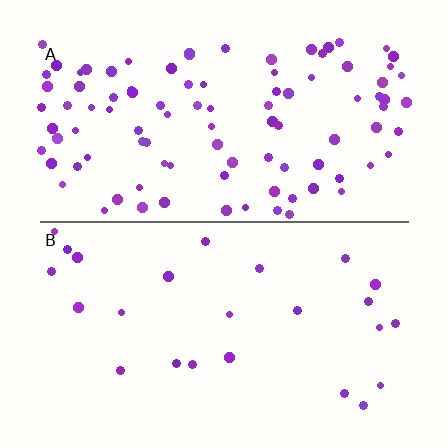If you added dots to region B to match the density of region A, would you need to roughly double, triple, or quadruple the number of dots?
Approximately quadruple.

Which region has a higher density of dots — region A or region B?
A (the top).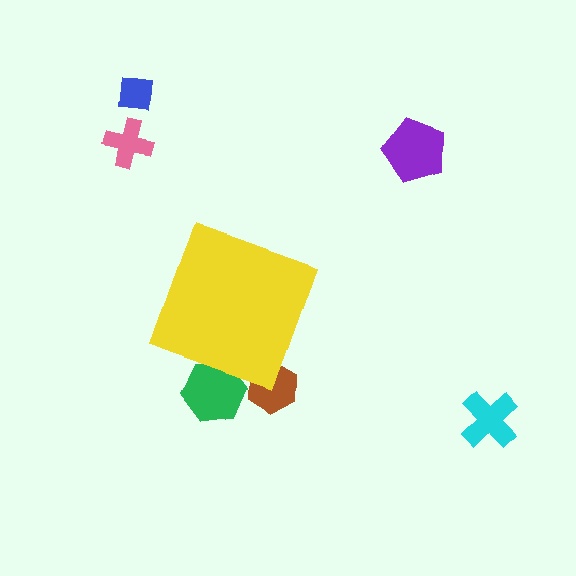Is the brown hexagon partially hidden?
Yes, the brown hexagon is partially hidden behind the yellow diamond.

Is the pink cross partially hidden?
No, the pink cross is fully visible.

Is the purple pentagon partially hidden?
No, the purple pentagon is fully visible.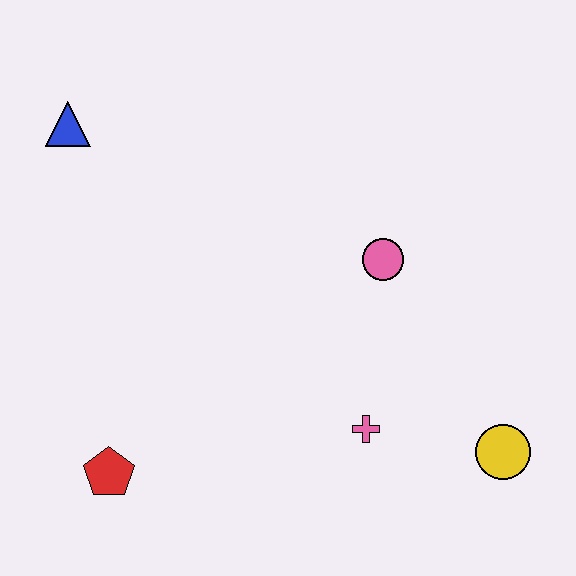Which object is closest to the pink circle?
The pink cross is closest to the pink circle.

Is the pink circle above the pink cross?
Yes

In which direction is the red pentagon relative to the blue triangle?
The red pentagon is below the blue triangle.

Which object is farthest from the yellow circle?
The blue triangle is farthest from the yellow circle.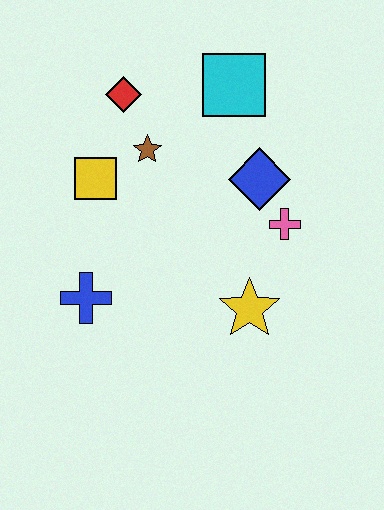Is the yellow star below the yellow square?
Yes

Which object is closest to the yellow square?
The brown star is closest to the yellow square.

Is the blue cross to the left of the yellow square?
Yes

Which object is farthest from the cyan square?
The blue cross is farthest from the cyan square.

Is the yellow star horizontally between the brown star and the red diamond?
No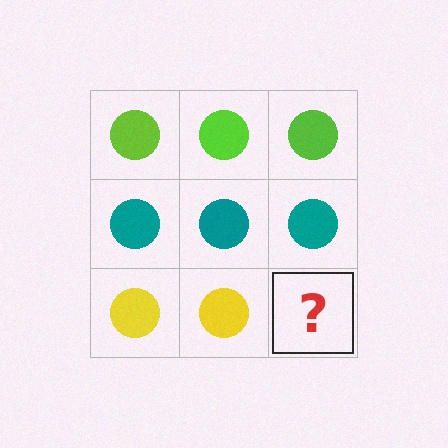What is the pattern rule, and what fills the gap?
The rule is that each row has a consistent color. The gap should be filled with a yellow circle.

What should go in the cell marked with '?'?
The missing cell should contain a yellow circle.